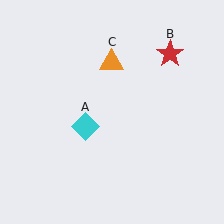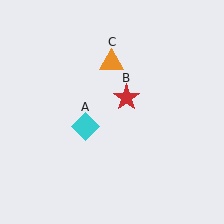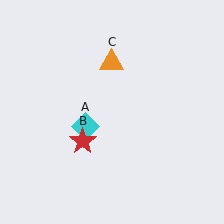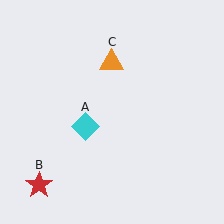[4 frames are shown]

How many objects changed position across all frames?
1 object changed position: red star (object B).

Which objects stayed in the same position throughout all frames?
Cyan diamond (object A) and orange triangle (object C) remained stationary.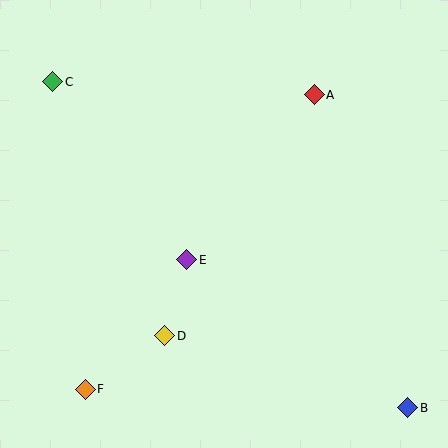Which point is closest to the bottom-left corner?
Point F is closest to the bottom-left corner.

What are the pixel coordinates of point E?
Point E is at (187, 260).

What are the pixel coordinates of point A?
Point A is at (314, 95).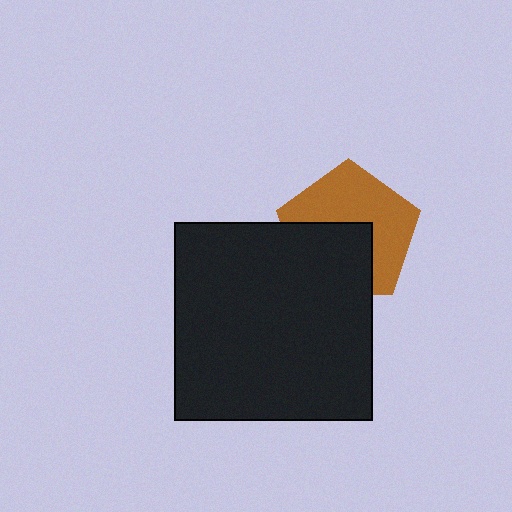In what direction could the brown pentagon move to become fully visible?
The brown pentagon could move up. That would shift it out from behind the black square entirely.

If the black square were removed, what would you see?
You would see the complete brown pentagon.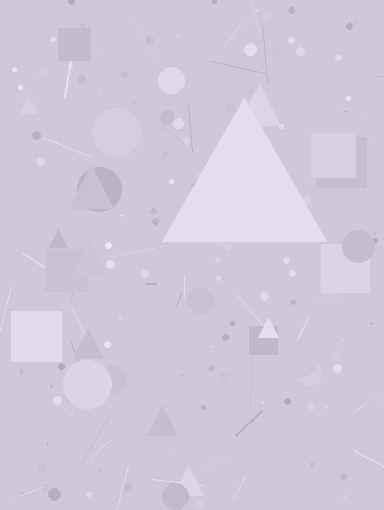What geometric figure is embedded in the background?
A triangle is embedded in the background.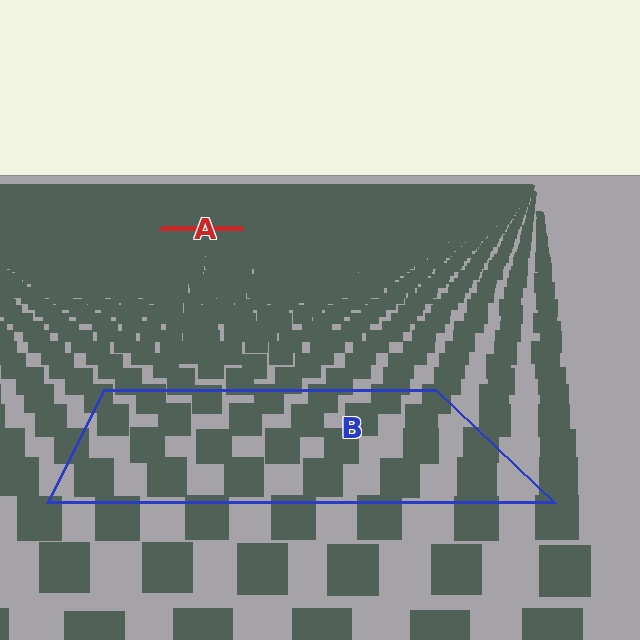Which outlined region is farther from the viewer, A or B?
Region A is farther from the viewer — the texture elements inside it appear smaller and more densely packed.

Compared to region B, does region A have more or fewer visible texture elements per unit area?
Region A has more texture elements per unit area — they are packed more densely because it is farther away.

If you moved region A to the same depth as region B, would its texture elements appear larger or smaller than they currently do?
They would appear larger. At a closer depth, the same texture elements are projected at a bigger on-screen size.